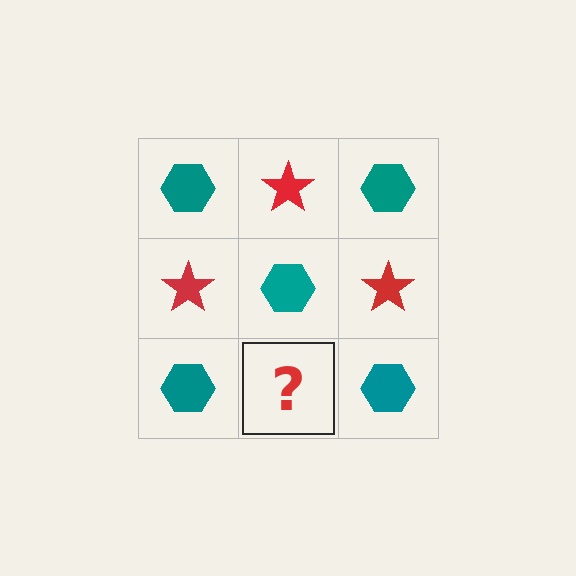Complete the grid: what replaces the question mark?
The question mark should be replaced with a red star.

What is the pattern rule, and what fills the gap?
The rule is that it alternates teal hexagon and red star in a checkerboard pattern. The gap should be filled with a red star.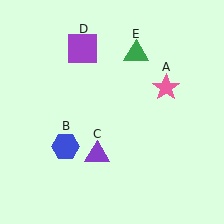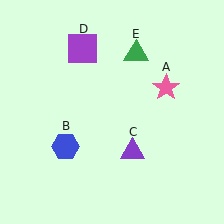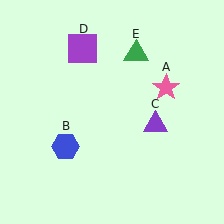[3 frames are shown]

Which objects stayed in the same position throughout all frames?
Pink star (object A) and blue hexagon (object B) and purple square (object D) and green triangle (object E) remained stationary.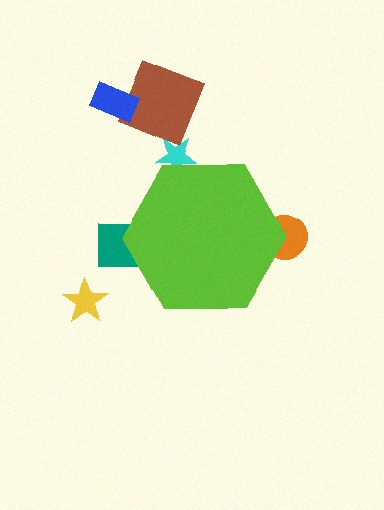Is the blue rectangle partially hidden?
No, the blue rectangle is fully visible.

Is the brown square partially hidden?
No, the brown square is fully visible.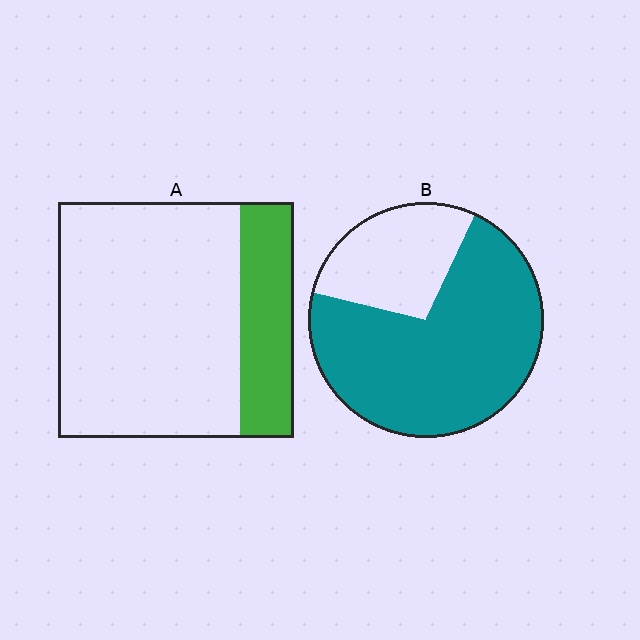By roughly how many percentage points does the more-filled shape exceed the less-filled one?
By roughly 50 percentage points (B over A).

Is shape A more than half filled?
No.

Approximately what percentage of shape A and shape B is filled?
A is approximately 25% and B is approximately 70%.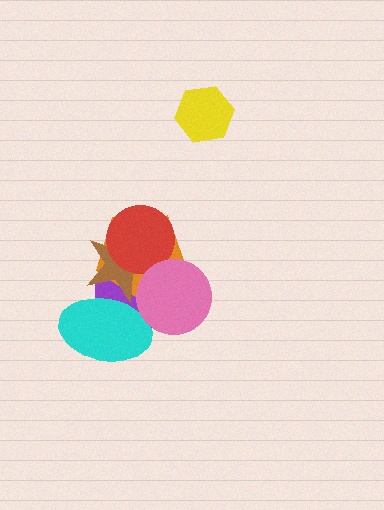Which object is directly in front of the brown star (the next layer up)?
The red circle is directly in front of the brown star.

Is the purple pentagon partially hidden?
Yes, it is partially covered by another shape.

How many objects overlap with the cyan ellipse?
4 objects overlap with the cyan ellipse.